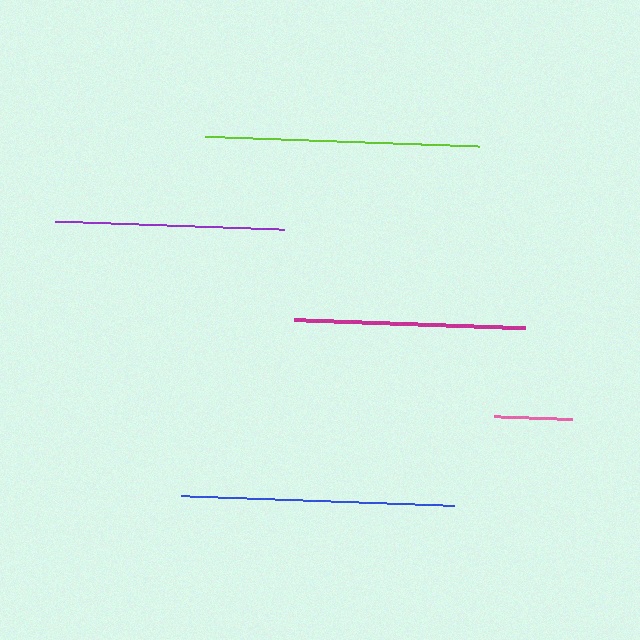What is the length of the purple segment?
The purple segment is approximately 229 pixels long.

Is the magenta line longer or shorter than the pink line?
The magenta line is longer than the pink line.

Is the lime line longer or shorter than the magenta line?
The lime line is longer than the magenta line.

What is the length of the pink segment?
The pink segment is approximately 78 pixels long.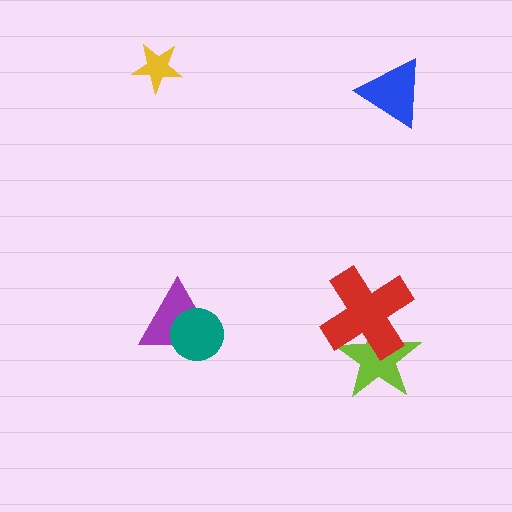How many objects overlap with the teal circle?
1 object overlaps with the teal circle.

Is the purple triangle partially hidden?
Yes, it is partially covered by another shape.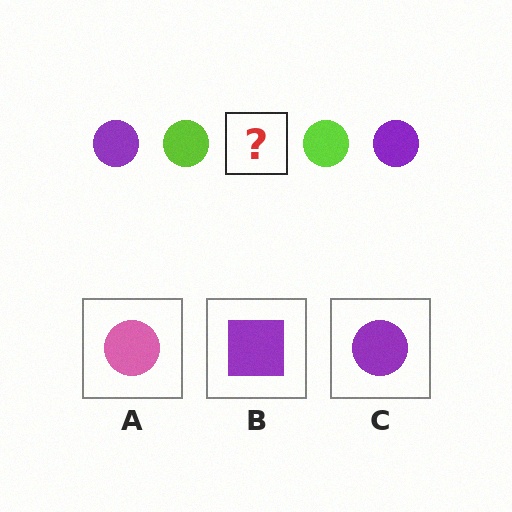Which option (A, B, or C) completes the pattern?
C.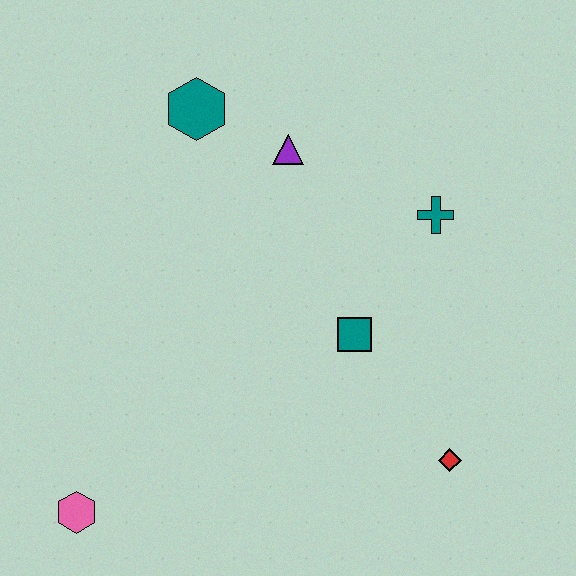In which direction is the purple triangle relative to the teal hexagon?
The purple triangle is to the right of the teal hexagon.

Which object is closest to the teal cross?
The teal square is closest to the teal cross.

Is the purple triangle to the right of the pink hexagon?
Yes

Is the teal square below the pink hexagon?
No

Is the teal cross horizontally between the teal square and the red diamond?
Yes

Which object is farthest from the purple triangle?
The pink hexagon is farthest from the purple triangle.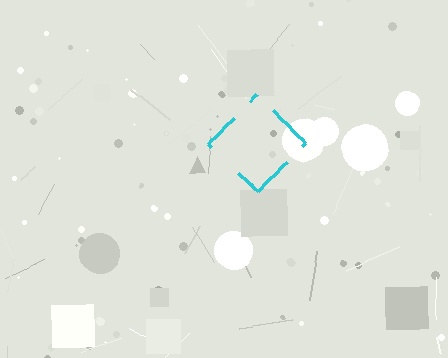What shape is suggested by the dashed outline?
The dashed outline suggests a diamond.